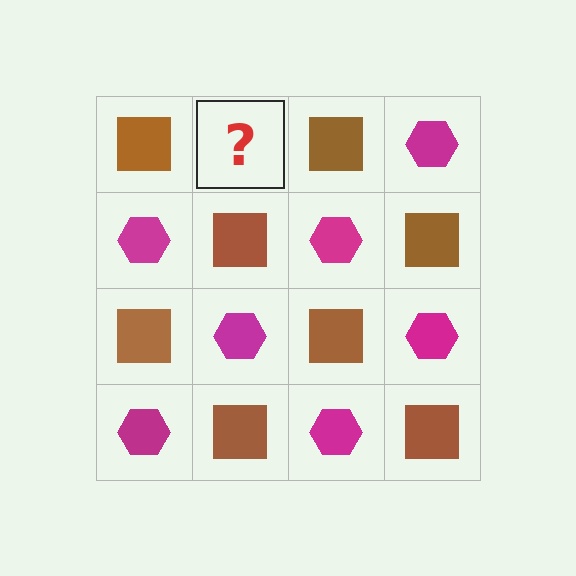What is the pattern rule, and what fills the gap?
The rule is that it alternates brown square and magenta hexagon in a checkerboard pattern. The gap should be filled with a magenta hexagon.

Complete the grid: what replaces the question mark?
The question mark should be replaced with a magenta hexagon.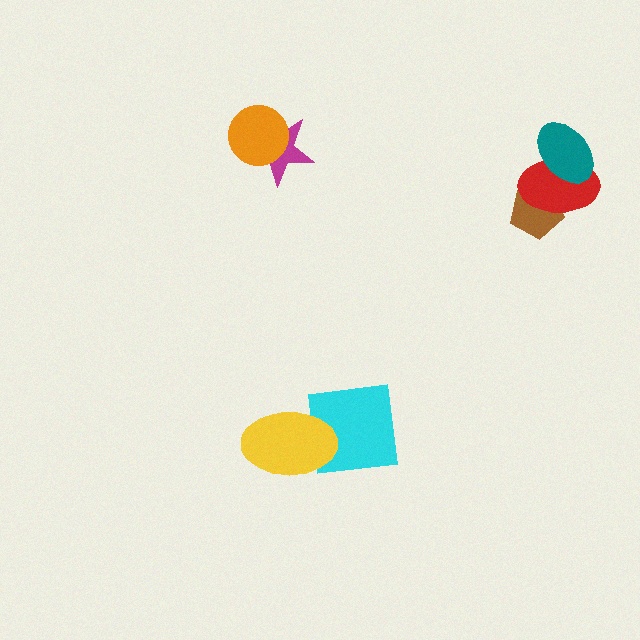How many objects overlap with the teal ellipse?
1 object overlaps with the teal ellipse.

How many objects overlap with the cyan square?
1 object overlaps with the cyan square.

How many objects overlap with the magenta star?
1 object overlaps with the magenta star.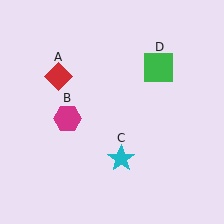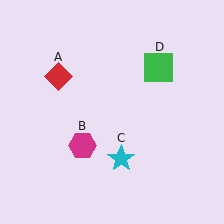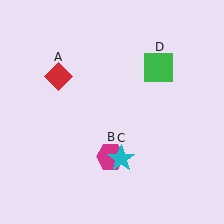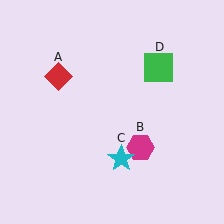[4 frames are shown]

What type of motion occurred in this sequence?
The magenta hexagon (object B) rotated counterclockwise around the center of the scene.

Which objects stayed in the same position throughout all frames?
Red diamond (object A) and cyan star (object C) and green square (object D) remained stationary.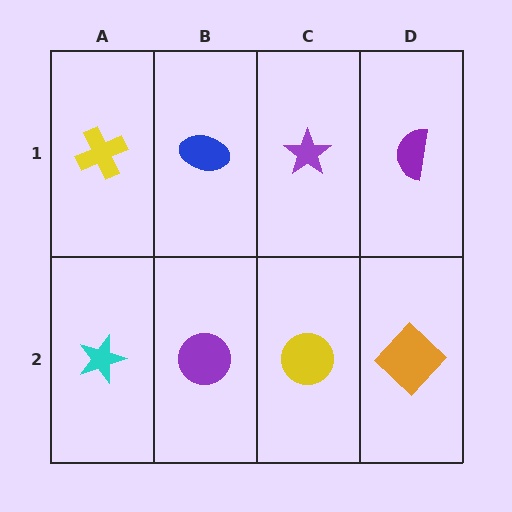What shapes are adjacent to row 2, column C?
A purple star (row 1, column C), a purple circle (row 2, column B), an orange diamond (row 2, column D).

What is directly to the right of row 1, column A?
A blue ellipse.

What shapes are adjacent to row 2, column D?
A purple semicircle (row 1, column D), a yellow circle (row 2, column C).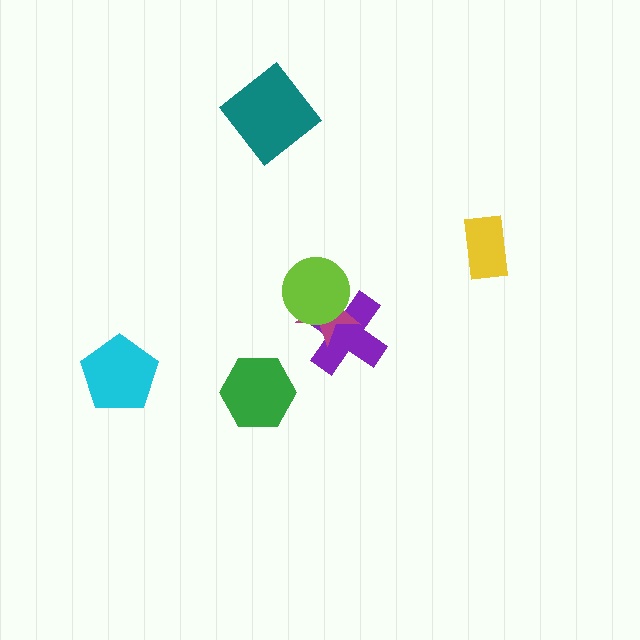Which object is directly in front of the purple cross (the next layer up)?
The magenta star is directly in front of the purple cross.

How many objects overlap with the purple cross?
2 objects overlap with the purple cross.